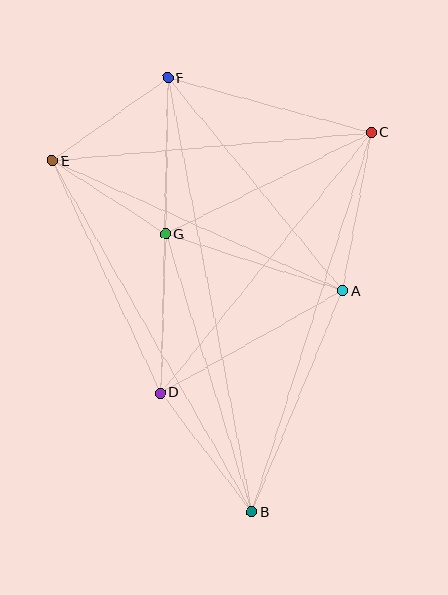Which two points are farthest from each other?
Points B and F are farthest from each other.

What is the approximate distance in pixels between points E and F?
The distance between E and F is approximately 142 pixels.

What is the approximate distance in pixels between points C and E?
The distance between C and E is approximately 320 pixels.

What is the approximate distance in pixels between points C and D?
The distance between C and D is approximately 335 pixels.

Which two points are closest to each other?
Points E and G are closest to each other.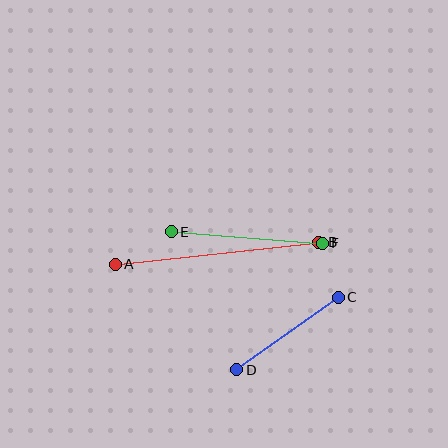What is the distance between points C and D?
The distance is approximately 125 pixels.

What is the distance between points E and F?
The distance is approximately 152 pixels.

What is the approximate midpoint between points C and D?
The midpoint is at approximately (288, 333) pixels.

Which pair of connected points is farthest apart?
Points A and B are farthest apart.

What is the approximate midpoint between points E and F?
The midpoint is at approximately (247, 238) pixels.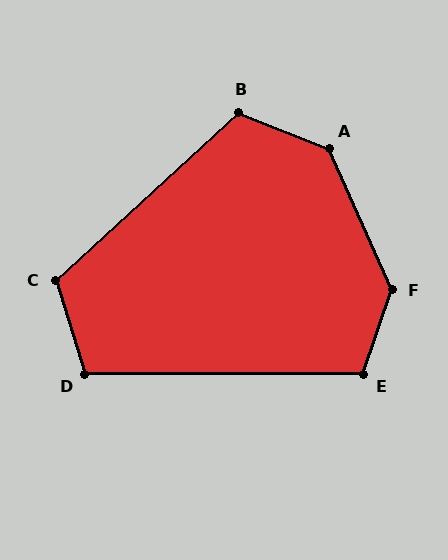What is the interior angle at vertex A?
Approximately 136 degrees (obtuse).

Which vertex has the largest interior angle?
F, at approximately 137 degrees.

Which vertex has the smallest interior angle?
D, at approximately 107 degrees.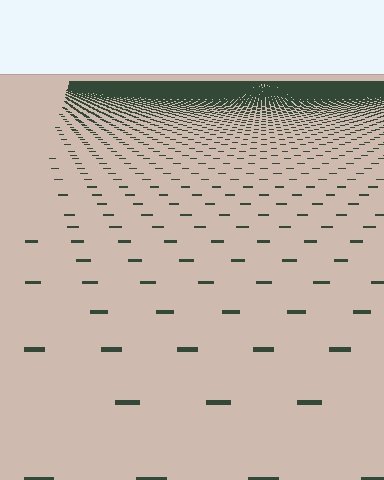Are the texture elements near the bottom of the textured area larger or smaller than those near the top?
Larger. Near the bottom, elements are closer to the viewer and appear at a bigger on-screen size.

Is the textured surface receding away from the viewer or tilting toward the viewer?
The surface is receding away from the viewer. Texture elements get smaller and denser toward the top.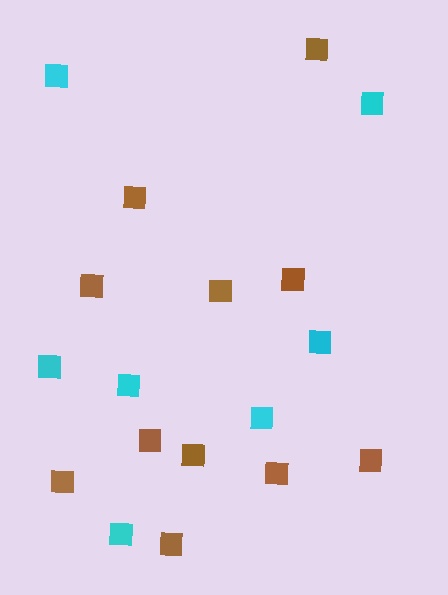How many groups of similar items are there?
There are 2 groups: one group of cyan squares (7) and one group of brown squares (11).